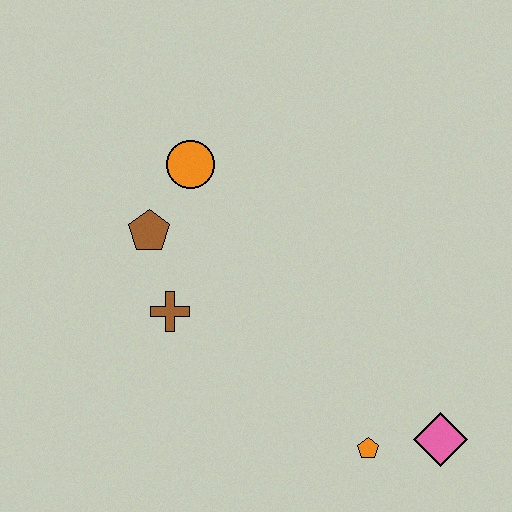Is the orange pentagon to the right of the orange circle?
Yes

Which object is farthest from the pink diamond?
The orange circle is farthest from the pink diamond.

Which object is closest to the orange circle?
The brown pentagon is closest to the orange circle.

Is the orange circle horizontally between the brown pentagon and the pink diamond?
Yes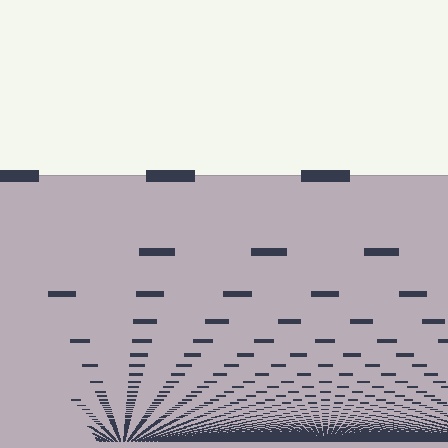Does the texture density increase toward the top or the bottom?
Density increases toward the bottom.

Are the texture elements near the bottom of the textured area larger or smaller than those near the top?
Smaller. The gradient is inverted — elements near the bottom are smaller and denser.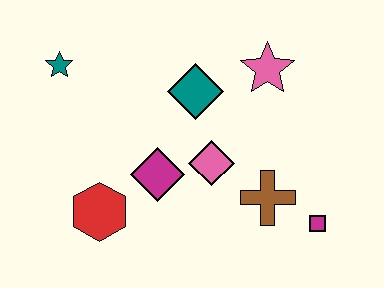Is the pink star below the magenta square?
No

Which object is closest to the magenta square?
The brown cross is closest to the magenta square.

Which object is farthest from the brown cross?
The teal star is farthest from the brown cross.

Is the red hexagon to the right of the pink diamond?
No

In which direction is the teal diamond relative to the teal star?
The teal diamond is to the right of the teal star.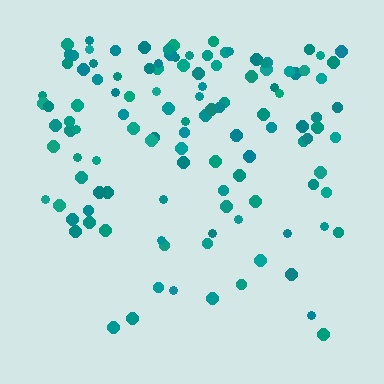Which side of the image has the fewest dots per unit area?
The bottom.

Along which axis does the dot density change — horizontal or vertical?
Vertical.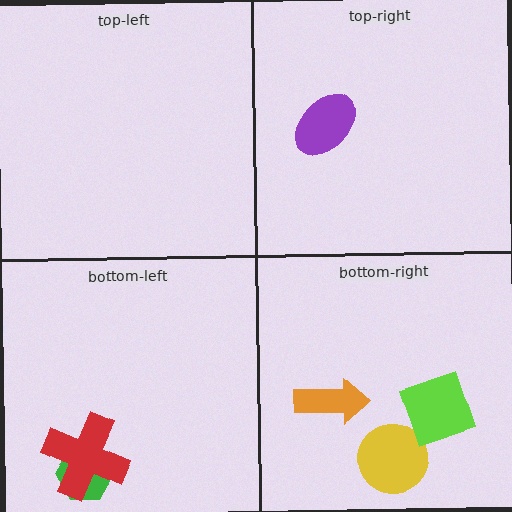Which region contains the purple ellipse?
The top-right region.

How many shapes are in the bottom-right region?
3.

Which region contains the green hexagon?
The bottom-left region.